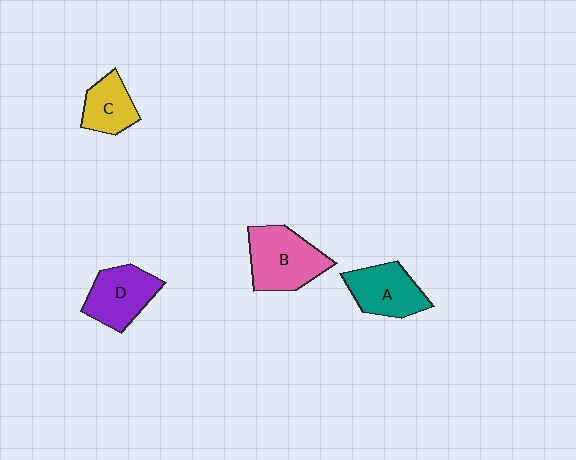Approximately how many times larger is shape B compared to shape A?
Approximately 1.2 times.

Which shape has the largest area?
Shape B (pink).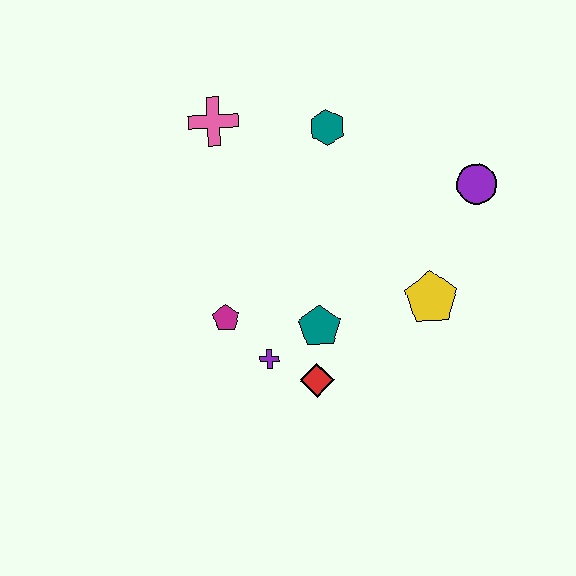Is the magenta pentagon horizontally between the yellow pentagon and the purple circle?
No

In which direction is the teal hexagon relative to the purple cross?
The teal hexagon is above the purple cross.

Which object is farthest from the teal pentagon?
The pink cross is farthest from the teal pentagon.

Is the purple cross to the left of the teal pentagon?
Yes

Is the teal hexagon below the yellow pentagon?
No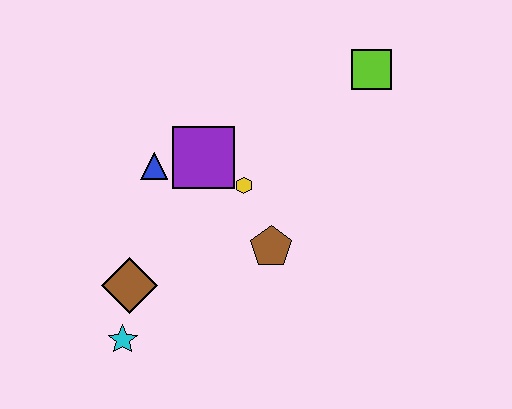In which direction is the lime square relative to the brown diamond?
The lime square is to the right of the brown diamond.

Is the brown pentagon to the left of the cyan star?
No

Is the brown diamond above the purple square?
No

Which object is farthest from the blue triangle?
The lime square is farthest from the blue triangle.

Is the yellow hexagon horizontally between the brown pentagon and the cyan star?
Yes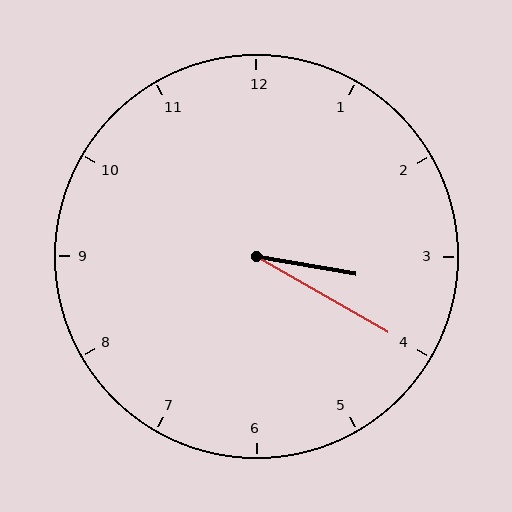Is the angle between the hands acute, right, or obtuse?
It is acute.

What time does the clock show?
3:20.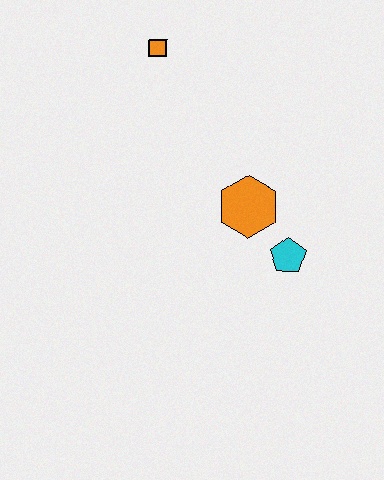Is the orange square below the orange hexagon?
No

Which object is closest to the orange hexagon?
The cyan pentagon is closest to the orange hexagon.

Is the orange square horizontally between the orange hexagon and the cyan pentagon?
No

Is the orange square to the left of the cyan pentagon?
Yes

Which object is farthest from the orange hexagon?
The orange square is farthest from the orange hexagon.